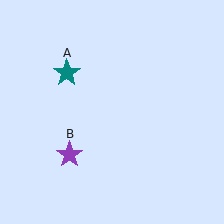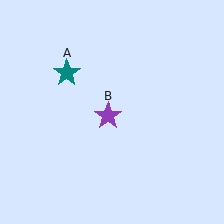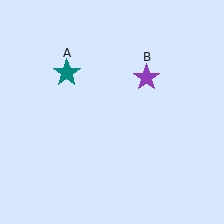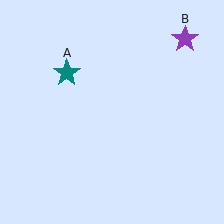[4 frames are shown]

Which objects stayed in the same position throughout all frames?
Teal star (object A) remained stationary.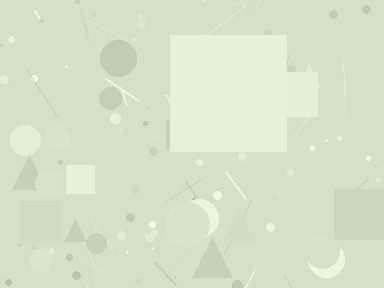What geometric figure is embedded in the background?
A square is embedded in the background.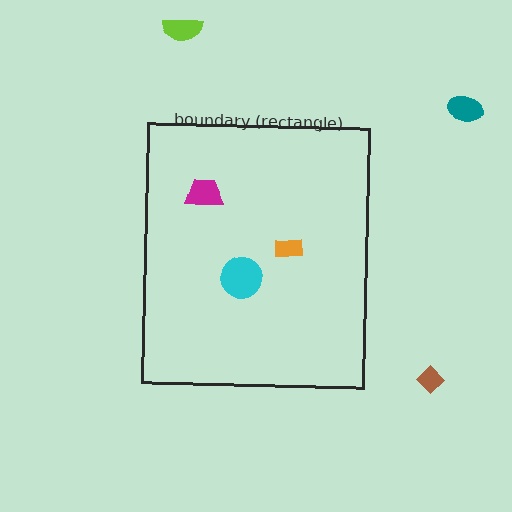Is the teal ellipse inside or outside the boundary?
Outside.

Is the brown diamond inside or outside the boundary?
Outside.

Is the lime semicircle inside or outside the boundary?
Outside.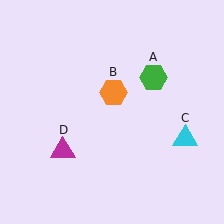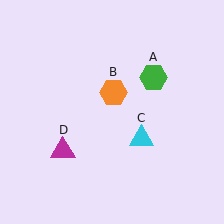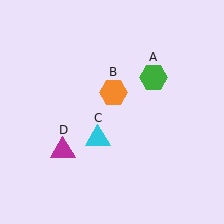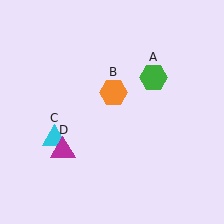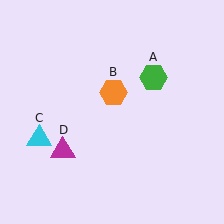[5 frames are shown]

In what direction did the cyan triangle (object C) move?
The cyan triangle (object C) moved left.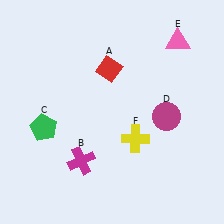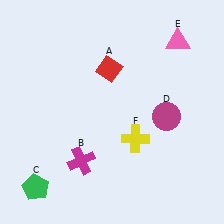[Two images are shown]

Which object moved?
The green pentagon (C) moved down.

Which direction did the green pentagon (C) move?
The green pentagon (C) moved down.